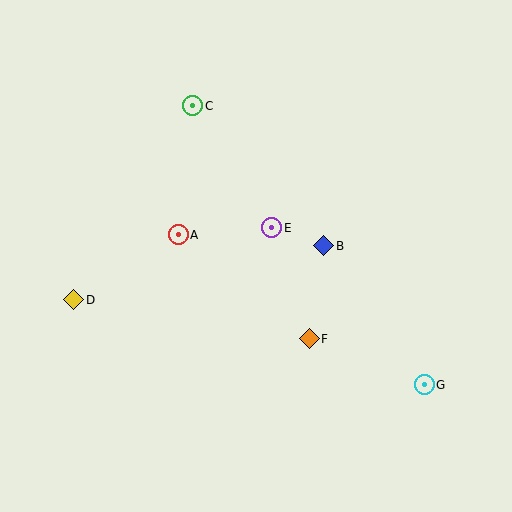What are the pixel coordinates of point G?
Point G is at (424, 385).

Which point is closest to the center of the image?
Point E at (272, 228) is closest to the center.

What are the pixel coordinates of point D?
Point D is at (74, 300).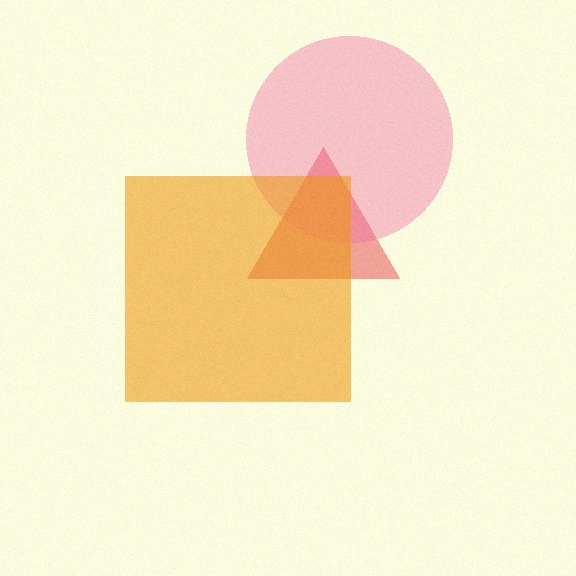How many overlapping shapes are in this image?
There are 3 overlapping shapes in the image.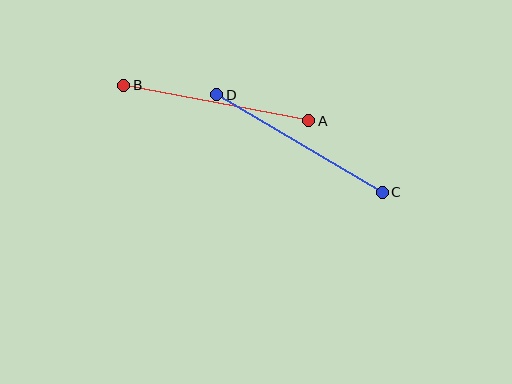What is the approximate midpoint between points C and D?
The midpoint is at approximately (299, 143) pixels.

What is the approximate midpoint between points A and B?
The midpoint is at approximately (216, 103) pixels.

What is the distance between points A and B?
The distance is approximately 189 pixels.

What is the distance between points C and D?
The distance is approximately 192 pixels.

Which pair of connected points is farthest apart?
Points C and D are farthest apart.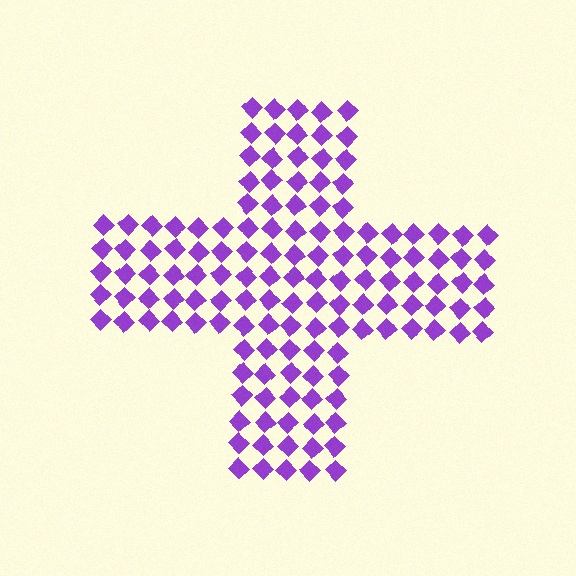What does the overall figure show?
The overall figure shows a cross.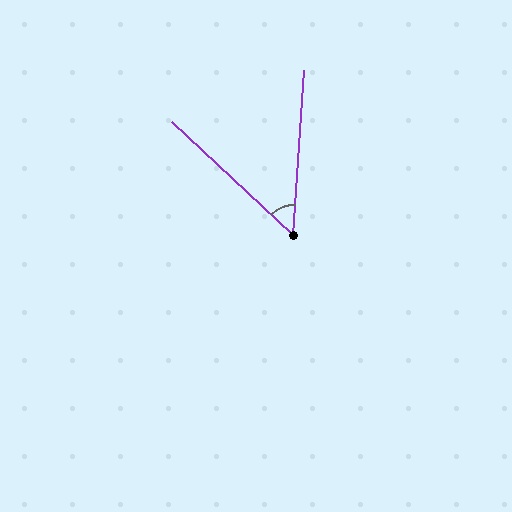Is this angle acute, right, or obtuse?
It is acute.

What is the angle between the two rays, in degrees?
Approximately 50 degrees.